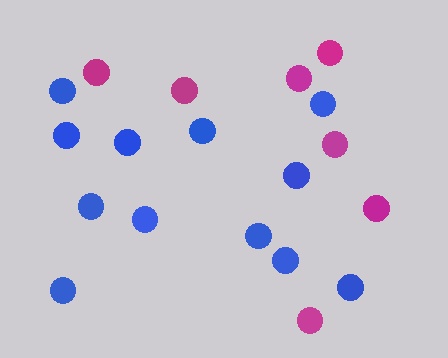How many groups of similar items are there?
There are 2 groups: one group of blue circles (12) and one group of magenta circles (7).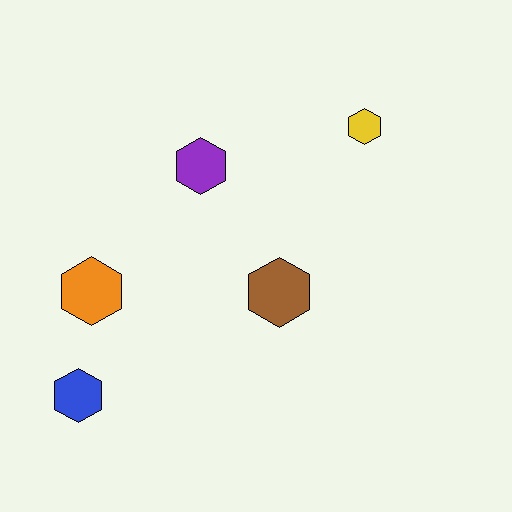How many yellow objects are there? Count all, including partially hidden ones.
There is 1 yellow object.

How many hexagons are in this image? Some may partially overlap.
There are 5 hexagons.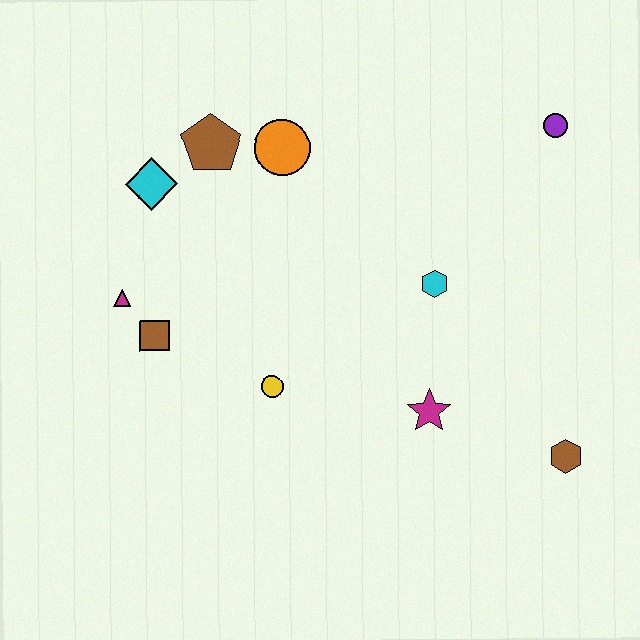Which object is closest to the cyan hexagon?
The magenta star is closest to the cyan hexagon.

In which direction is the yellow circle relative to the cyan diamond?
The yellow circle is below the cyan diamond.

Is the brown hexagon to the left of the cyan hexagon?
No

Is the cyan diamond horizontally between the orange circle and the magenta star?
No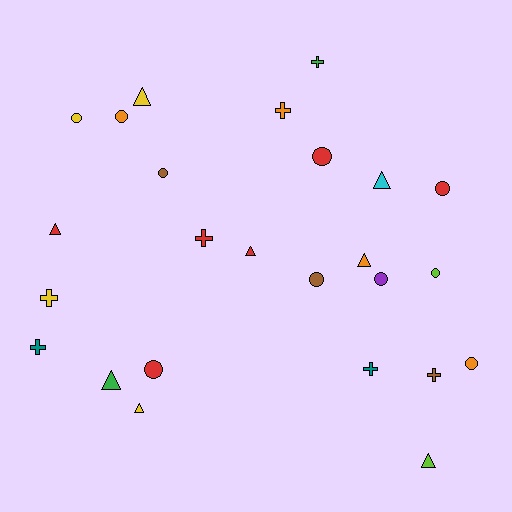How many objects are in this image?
There are 25 objects.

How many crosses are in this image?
There are 7 crosses.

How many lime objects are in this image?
There are 2 lime objects.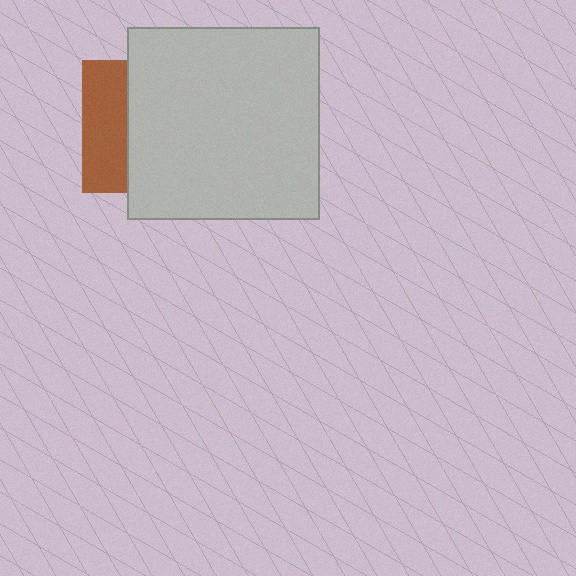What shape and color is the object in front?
The object in front is a light gray square.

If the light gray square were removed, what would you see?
You would see the complete brown square.